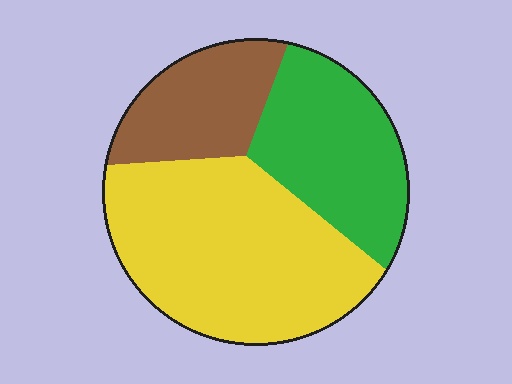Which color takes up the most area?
Yellow, at roughly 50%.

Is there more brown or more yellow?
Yellow.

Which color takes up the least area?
Brown, at roughly 20%.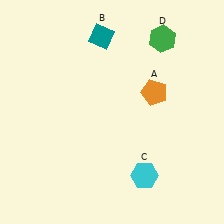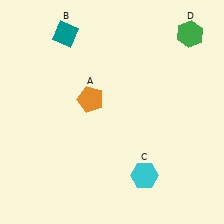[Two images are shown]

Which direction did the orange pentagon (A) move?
The orange pentagon (A) moved left.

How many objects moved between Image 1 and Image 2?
3 objects moved between the two images.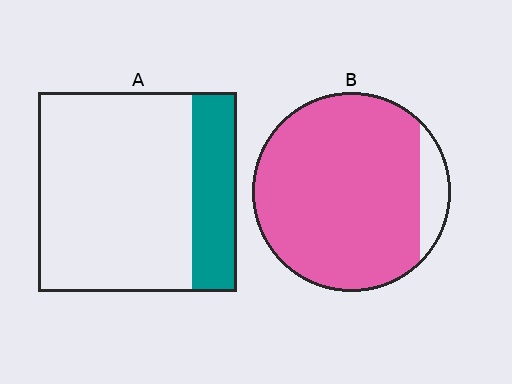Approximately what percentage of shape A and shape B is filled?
A is approximately 25% and B is approximately 90%.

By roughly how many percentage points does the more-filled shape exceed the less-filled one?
By roughly 65 percentage points (B over A).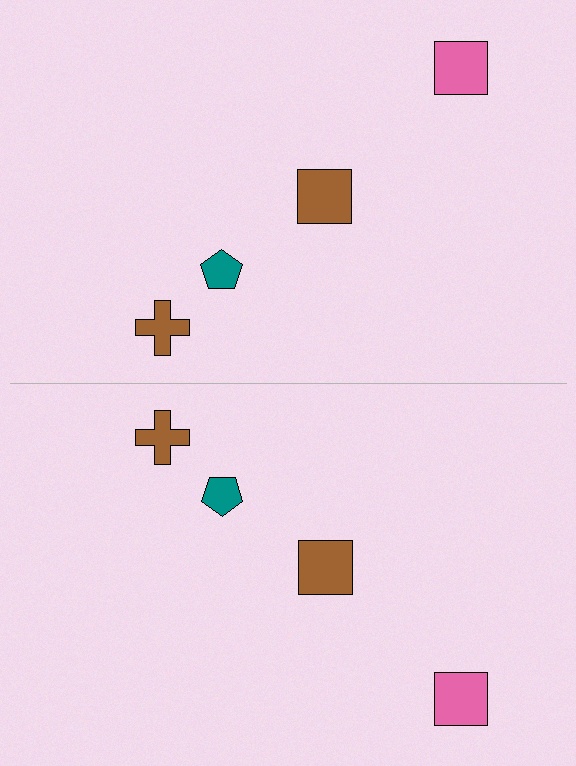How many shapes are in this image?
There are 8 shapes in this image.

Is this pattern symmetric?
Yes, this pattern has bilateral (reflection) symmetry.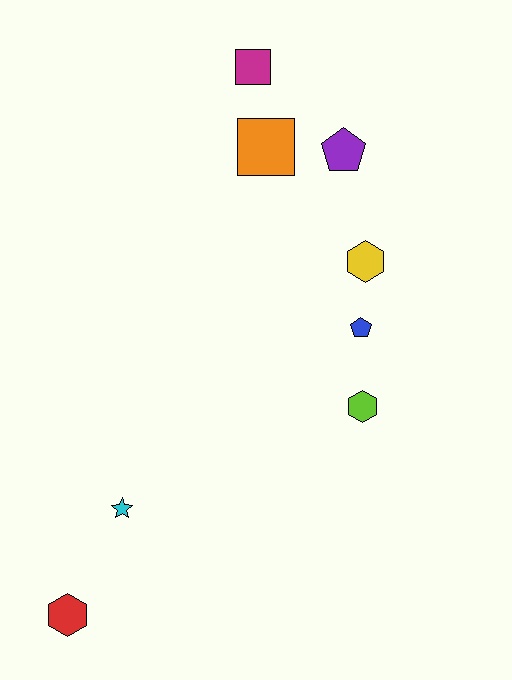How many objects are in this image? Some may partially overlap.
There are 8 objects.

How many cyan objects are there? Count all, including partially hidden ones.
There is 1 cyan object.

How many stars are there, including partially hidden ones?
There is 1 star.